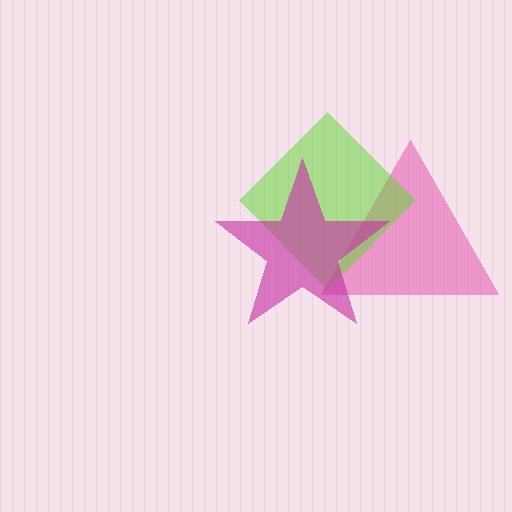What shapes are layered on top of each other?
The layered shapes are: a pink triangle, a lime diamond, a magenta star.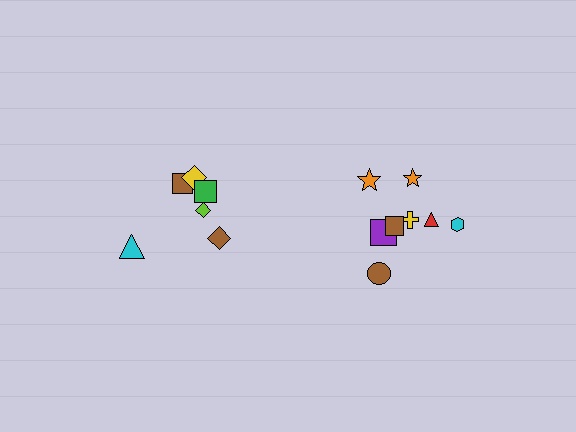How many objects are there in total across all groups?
There are 14 objects.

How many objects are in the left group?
There are 6 objects.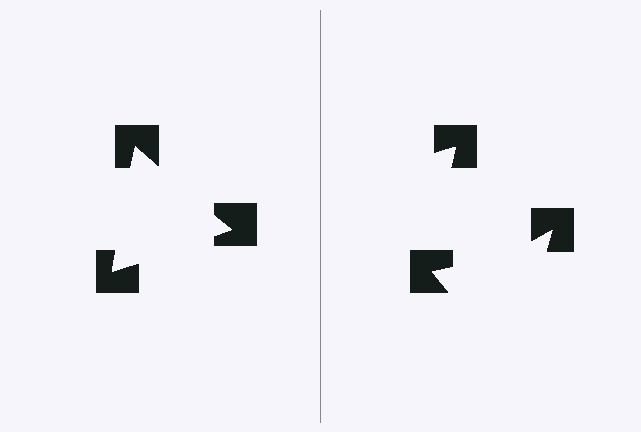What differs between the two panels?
The notched squares are positioned identically on both sides; only the wedge orientations differ. On the left they align to a triangle; on the right they are misaligned.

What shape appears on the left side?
An illusory triangle.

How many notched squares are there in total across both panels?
6 — 3 on each side.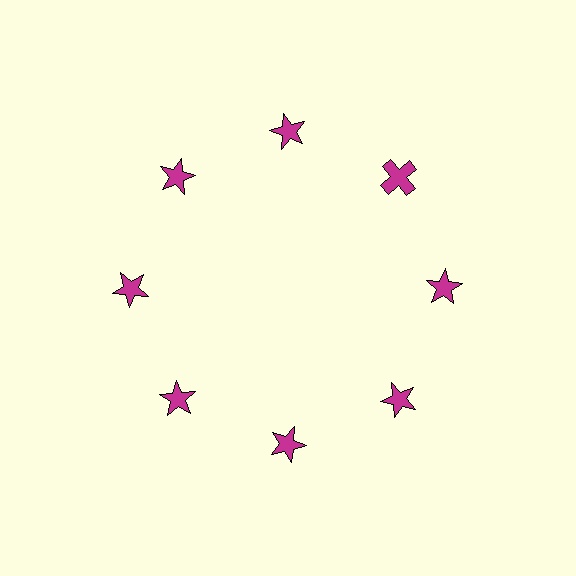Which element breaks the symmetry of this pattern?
The magenta cross at roughly the 2 o'clock position breaks the symmetry. All other shapes are magenta stars.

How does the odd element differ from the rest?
It has a different shape: cross instead of star.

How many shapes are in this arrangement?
There are 8 shapes arranged in a ring pattern.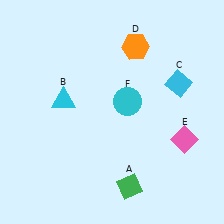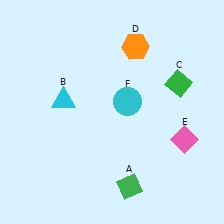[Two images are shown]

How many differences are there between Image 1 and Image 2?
There is 1 difference between the two images.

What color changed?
The diamond (C) changed from cyan in Image 1 to green in Image 2.